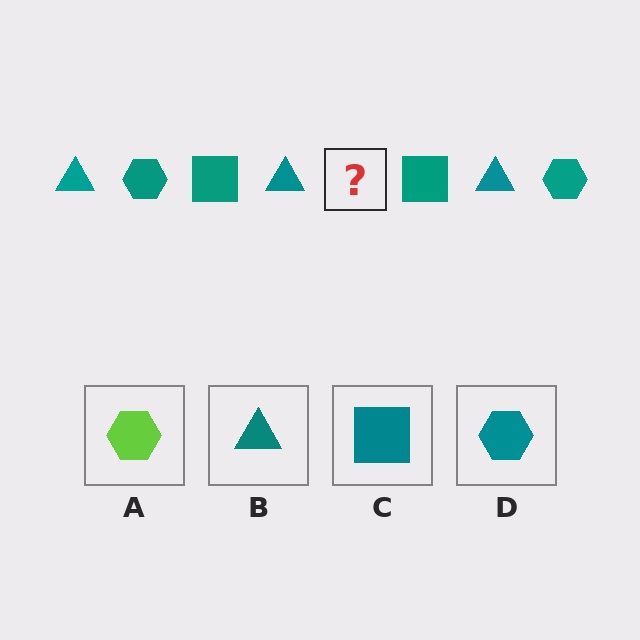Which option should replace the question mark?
Option D.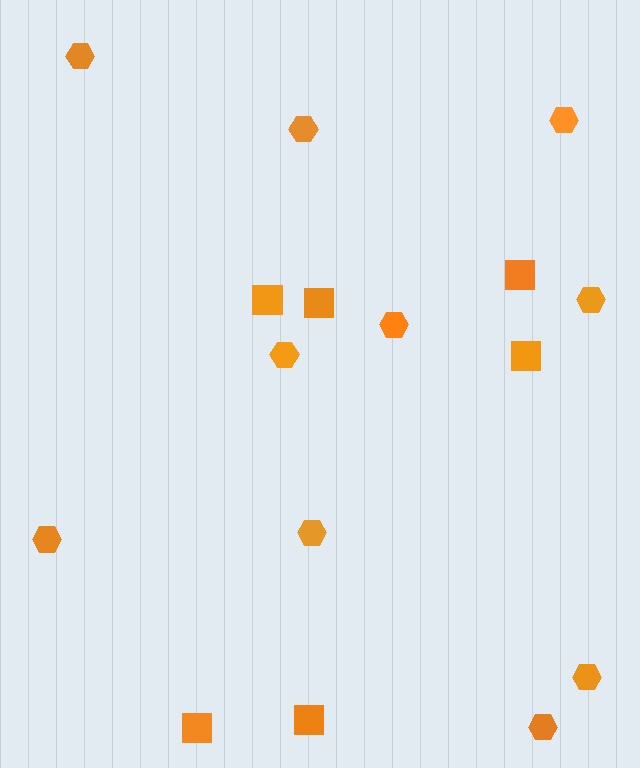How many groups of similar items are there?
There are 2 groups: one group of squares (6) and one group of hexagons (10).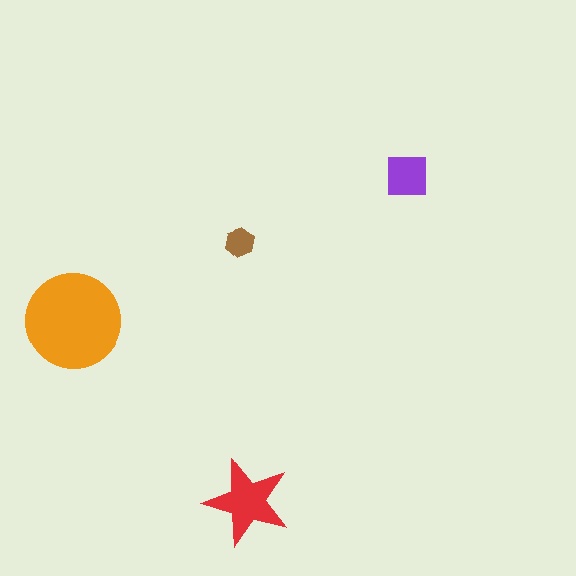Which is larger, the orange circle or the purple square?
The orange circle.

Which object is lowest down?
The red star is bottommost.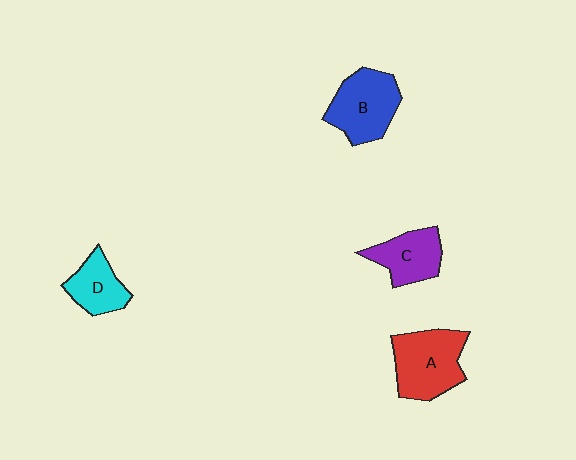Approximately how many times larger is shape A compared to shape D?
Approximately 1.6 times.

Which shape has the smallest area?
Shape D (cyan).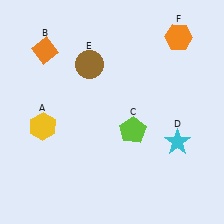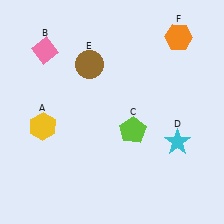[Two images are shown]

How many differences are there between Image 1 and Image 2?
There is 1 difference between the two images.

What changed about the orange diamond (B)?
In Image 1, B is orange. In Image 2, it changed to pink.